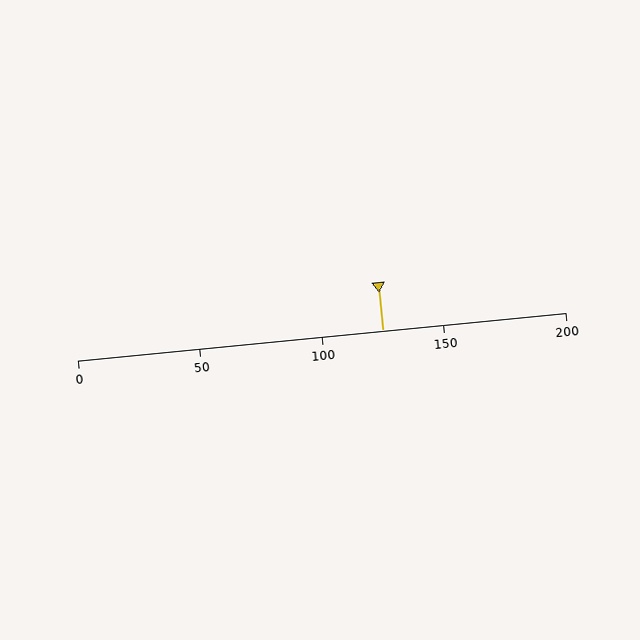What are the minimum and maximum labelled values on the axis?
The axis runs from 0 to 200.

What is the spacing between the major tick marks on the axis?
The major ticks are spaced 50 apart.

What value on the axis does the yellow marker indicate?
The marker indicates approximately 125.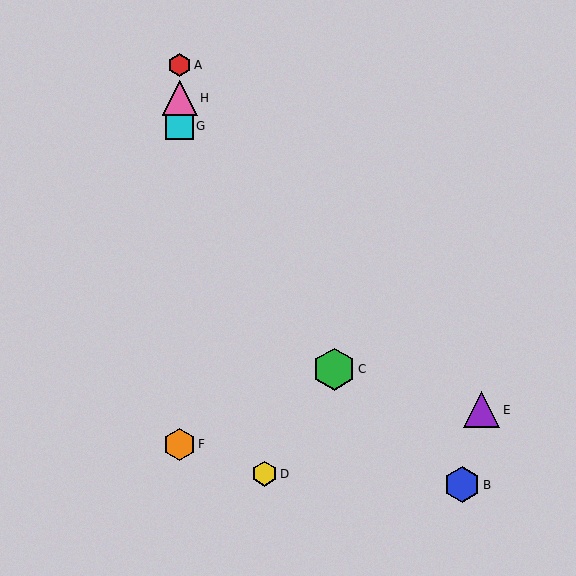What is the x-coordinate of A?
Object A is at x≈180.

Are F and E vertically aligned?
No, F is at x≈180 and E is at x≈482.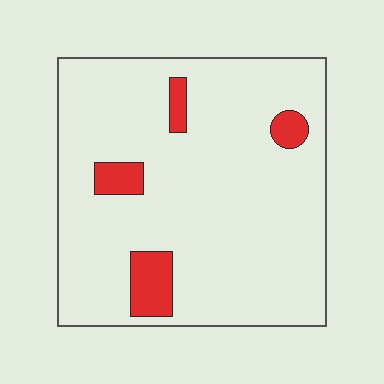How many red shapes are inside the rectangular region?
4.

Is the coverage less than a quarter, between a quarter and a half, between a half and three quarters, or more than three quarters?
Less than a quarter.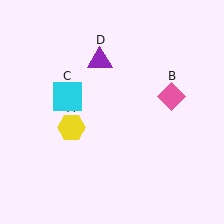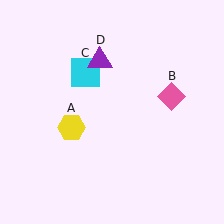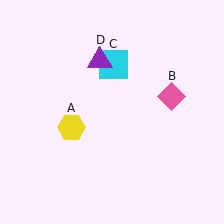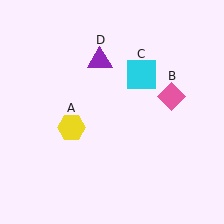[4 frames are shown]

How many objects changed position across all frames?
1 object changed position: cyan square (object C).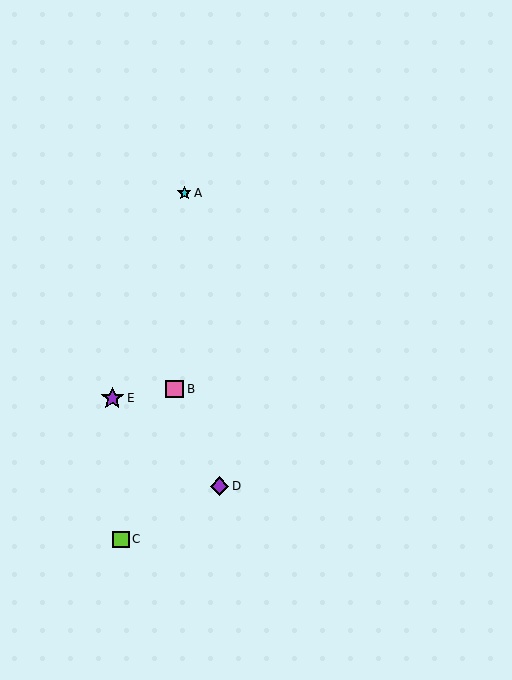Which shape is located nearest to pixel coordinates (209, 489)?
The purple diamond (labeled D) at (219, 486) is nearest to that location.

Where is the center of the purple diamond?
The center of the purple diamond is at (219, 486).